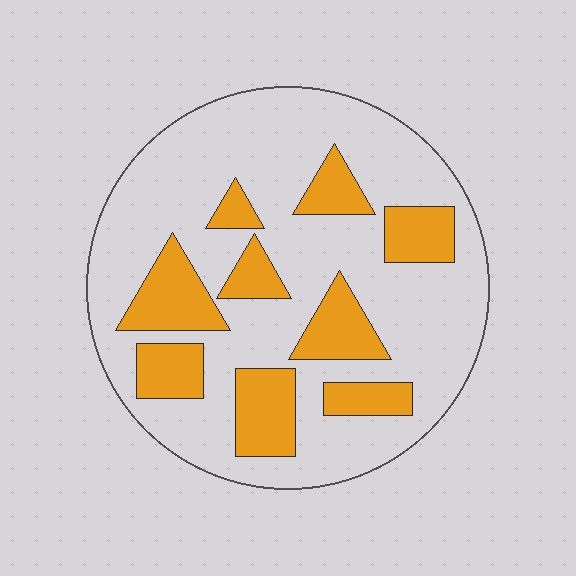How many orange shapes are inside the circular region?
9.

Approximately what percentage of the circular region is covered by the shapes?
Approximately 25%.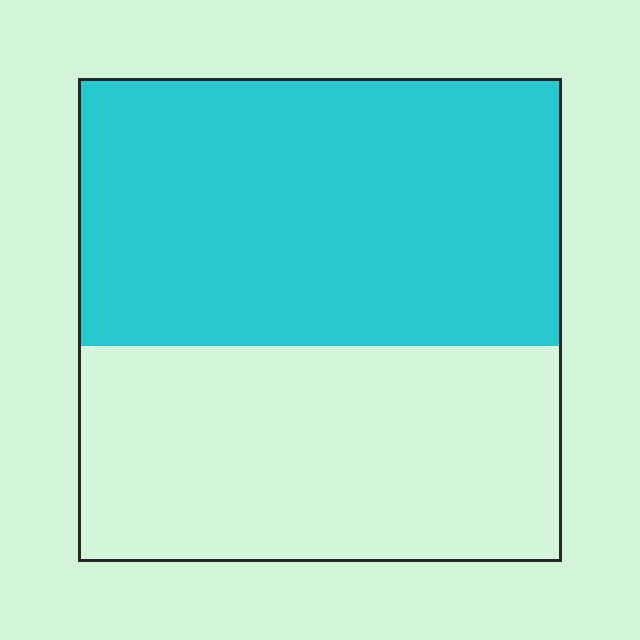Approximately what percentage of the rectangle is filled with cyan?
Approximately 55%.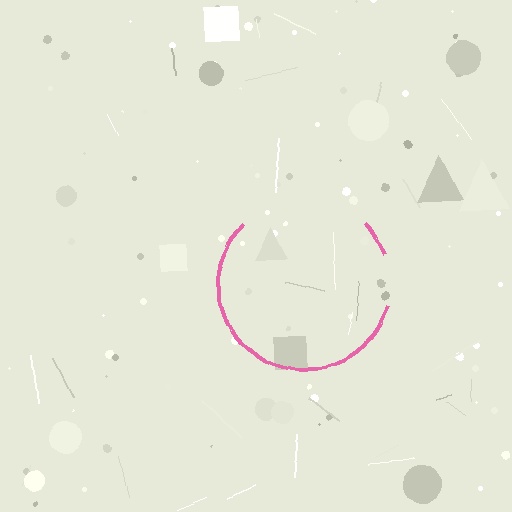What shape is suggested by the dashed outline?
The dashed outline suggests a circle.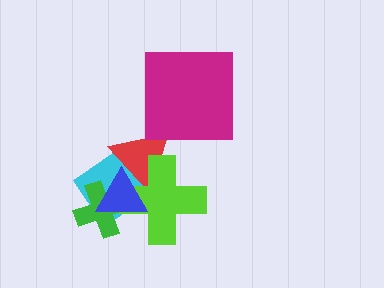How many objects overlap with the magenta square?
0 objects overlap with the magenta square.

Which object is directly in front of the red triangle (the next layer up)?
The lime cross is directly in front of the red triangle.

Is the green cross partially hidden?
Yes, it is partially covered by another shape.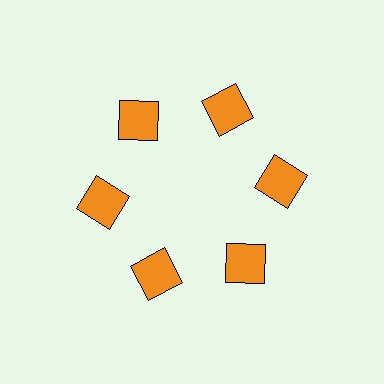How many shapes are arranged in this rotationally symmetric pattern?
There are 6 shapes, arranged in 6 groups of 1.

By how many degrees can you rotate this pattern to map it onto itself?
The pattern maps onto itself every 60 degrees of rotation.